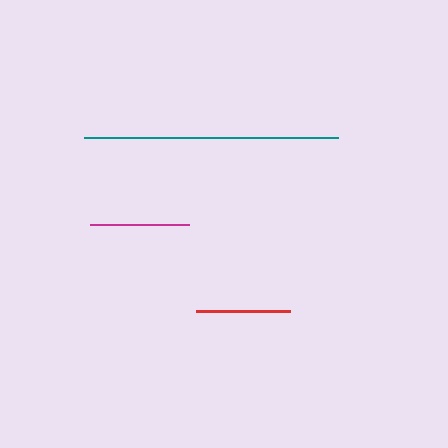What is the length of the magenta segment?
The magenta segment is approximately 98 pixels long.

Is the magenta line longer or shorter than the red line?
The magenta line is longer than the red line.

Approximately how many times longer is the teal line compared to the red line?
The teal line is approximately 2.7 times the length of the red line.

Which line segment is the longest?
The teal line is the longest at approximately 254 pixels.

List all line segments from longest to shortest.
From longest to shortest: teal, magenta, red.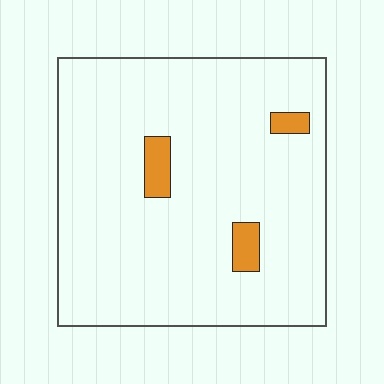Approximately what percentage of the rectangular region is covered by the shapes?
Approximately 5%.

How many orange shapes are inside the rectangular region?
3.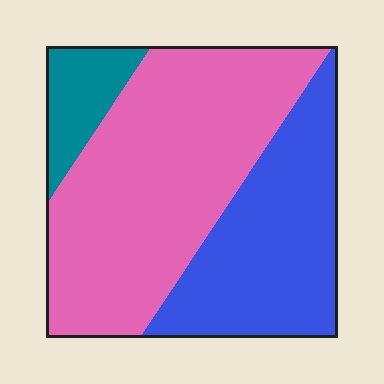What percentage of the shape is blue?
Blue takes up about one third (1/3) of the shape.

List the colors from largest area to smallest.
From largest to smallest: pink, blue, teal.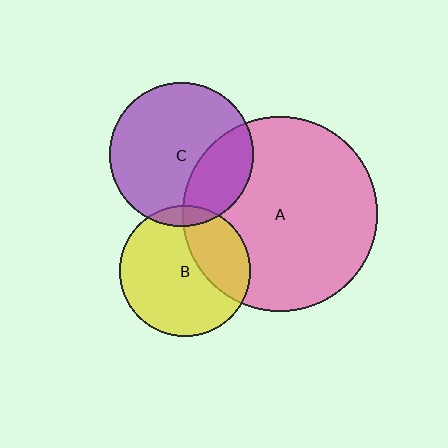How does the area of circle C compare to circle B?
Approximately 1.2 times.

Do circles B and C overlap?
Yes.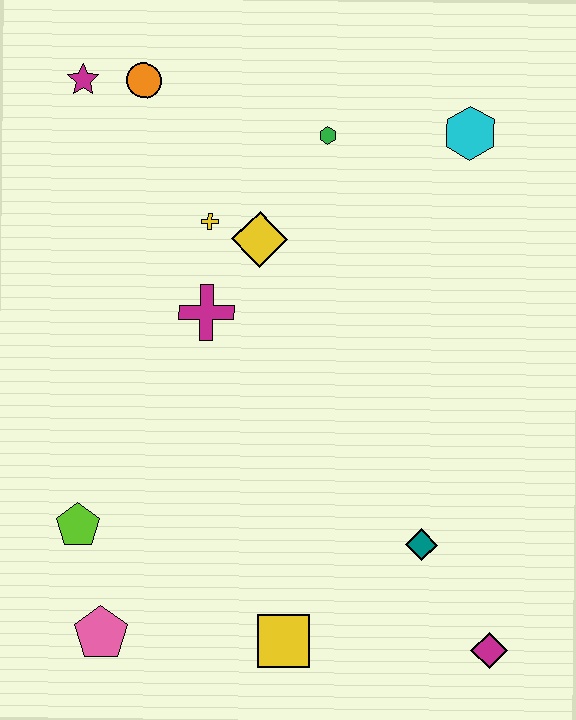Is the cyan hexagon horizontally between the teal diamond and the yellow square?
No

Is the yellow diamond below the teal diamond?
No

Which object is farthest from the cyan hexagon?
The pink pentagon is farthest from the cyan hexagon.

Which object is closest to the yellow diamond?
The yellow cross is closest to the yellow diamond.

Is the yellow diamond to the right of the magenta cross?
Yes